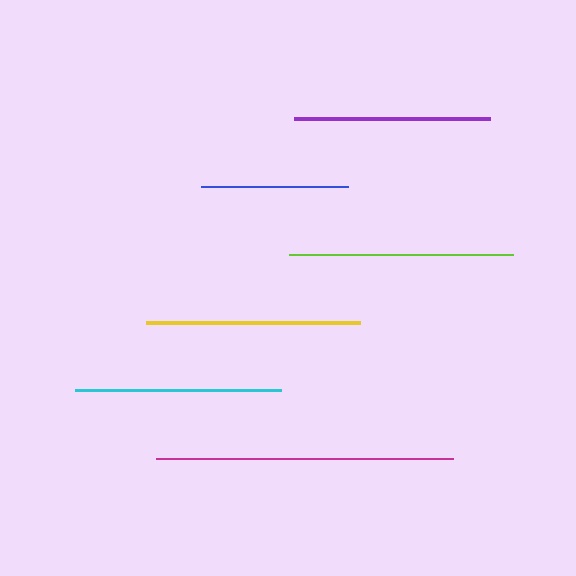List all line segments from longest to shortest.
From longest to shortest: magenta, lime, yellow, cyan, purple, blue.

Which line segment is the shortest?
The blue line is the shortest at approximately 146 pixels.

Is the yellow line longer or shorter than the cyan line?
The yellow line is longer than the cyan line.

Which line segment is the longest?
The magenta line is the longest at approximately 297 pixels.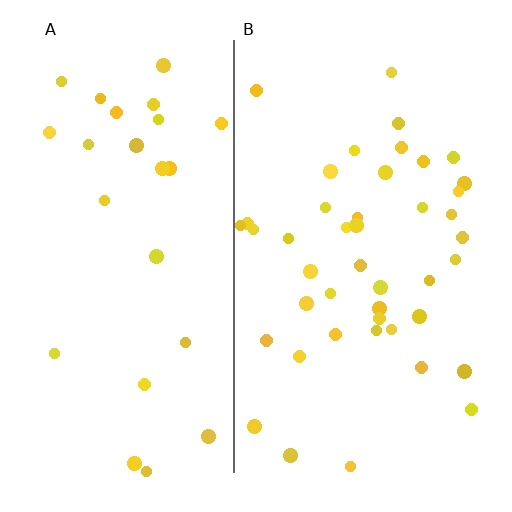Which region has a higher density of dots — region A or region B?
B (the right).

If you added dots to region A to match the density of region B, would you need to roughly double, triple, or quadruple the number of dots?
Approximately double.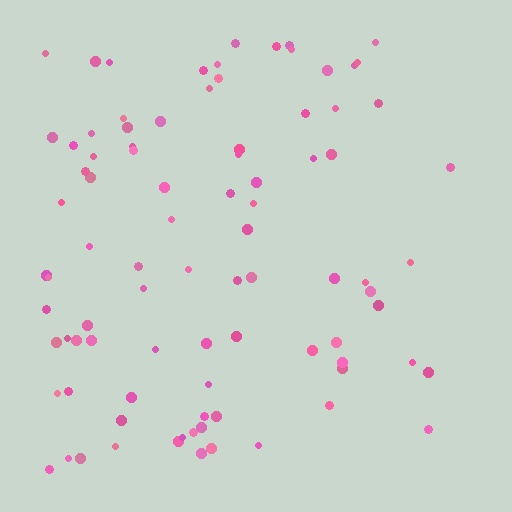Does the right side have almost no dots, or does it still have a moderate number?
Still a moderate number, just noticeably fewer than the left.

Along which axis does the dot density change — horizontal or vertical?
Horizontal.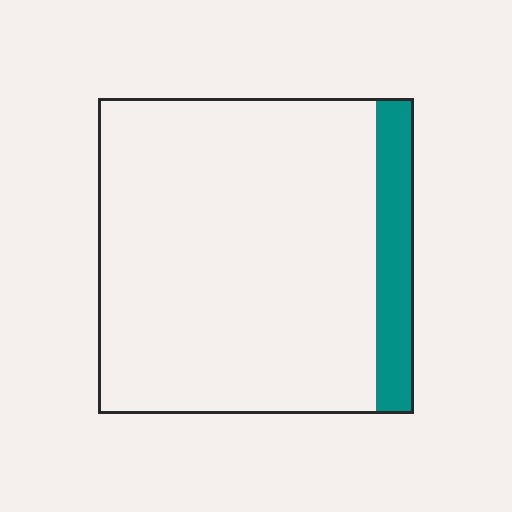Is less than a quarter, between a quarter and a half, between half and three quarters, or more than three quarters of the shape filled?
Less than a quarter.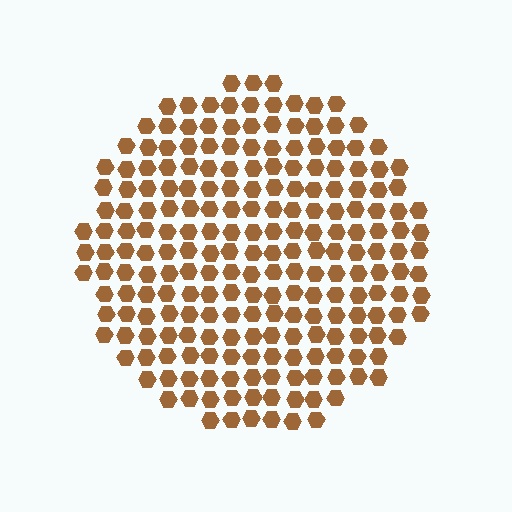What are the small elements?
The small elements are hexagons.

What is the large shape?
The large shape is a circle.